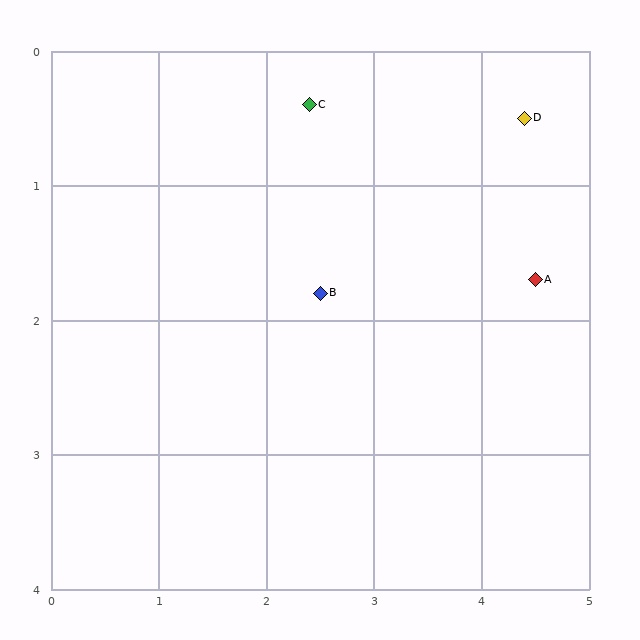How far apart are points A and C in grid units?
Points A and C are about 2.5 grid units apart.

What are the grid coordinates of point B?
Point B is at approximately (2.5, 1.8).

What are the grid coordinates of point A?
Point A is at approximately (4.5, 1.7).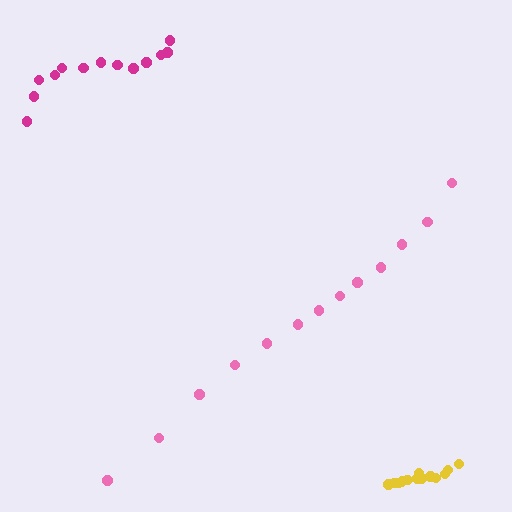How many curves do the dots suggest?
There are 3 distinct paths.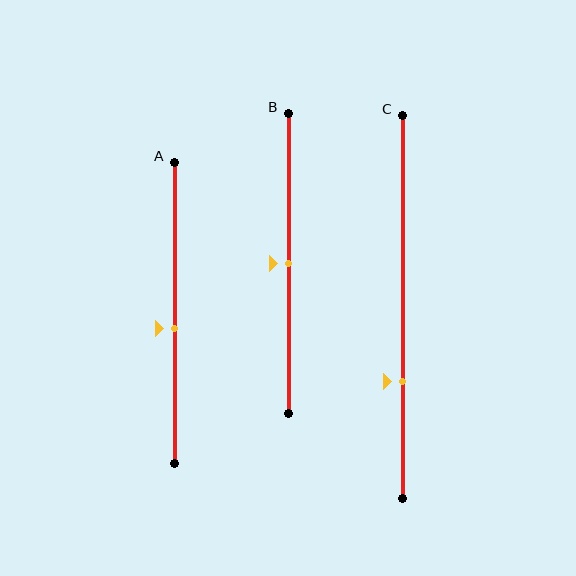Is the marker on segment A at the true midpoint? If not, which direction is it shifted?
No, the marker on segment A is shifted downward by about 5% of the segment length.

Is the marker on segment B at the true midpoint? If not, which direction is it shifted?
Yes, the marker on segment B is at the true midpoint.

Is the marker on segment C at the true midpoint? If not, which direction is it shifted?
No, the marker on segment C is shifted downward by about 20% of the segment length.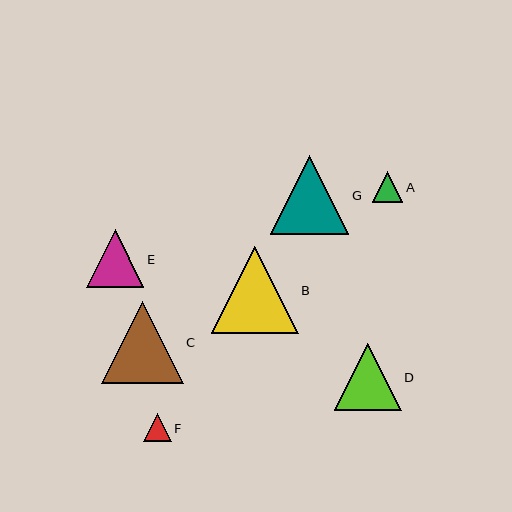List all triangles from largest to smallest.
From largest to smallest: B, C, G, D, E, A, F.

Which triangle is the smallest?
Triangle F is the smallest with a size of approximately 27 pixels.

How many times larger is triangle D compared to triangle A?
Triangle D is approximately 2.2 times the size of triangle A.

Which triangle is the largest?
Triangle B is the largest with a size of approximately 87 pixels.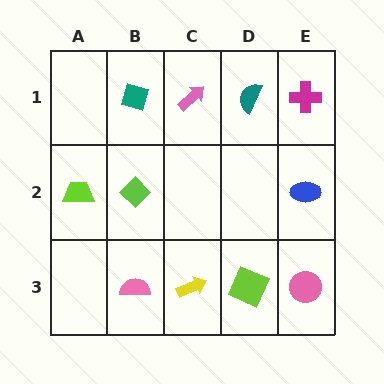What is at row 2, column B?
A lime diamond.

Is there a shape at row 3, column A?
No, that cell is empty.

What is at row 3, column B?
A pink semicircle.